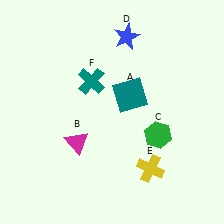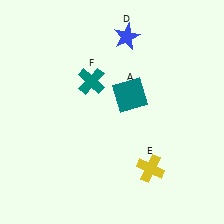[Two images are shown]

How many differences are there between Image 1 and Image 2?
There are 2 differences between the two images.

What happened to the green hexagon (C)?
The green hexagon (C) was removed in Image 2. It was in the bottom-right area of Image 1.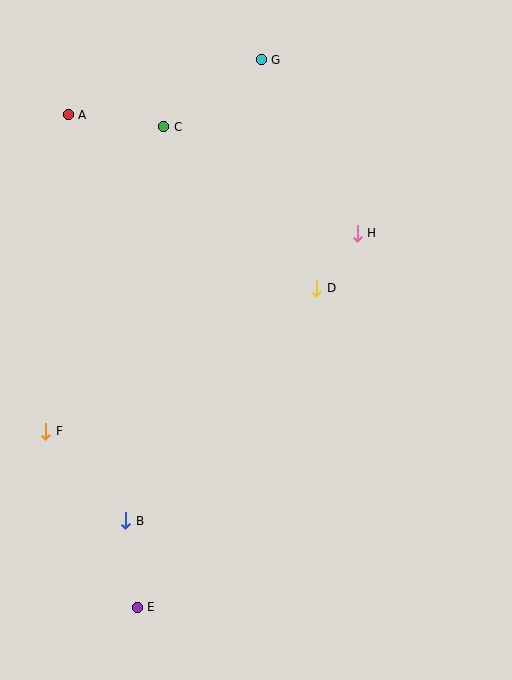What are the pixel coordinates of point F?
Point F is at (46, 431).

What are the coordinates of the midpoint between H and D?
The midpoint between H and D is at (337, 261).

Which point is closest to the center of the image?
Point D at (317, 288) is closest to the center.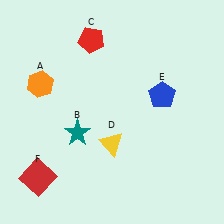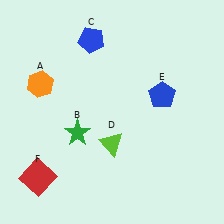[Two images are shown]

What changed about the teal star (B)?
In Image 1, B is teal. In Image 2, it changed to green.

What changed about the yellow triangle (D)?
In Image 1, D is yellow. In Image 2, it changed to lime.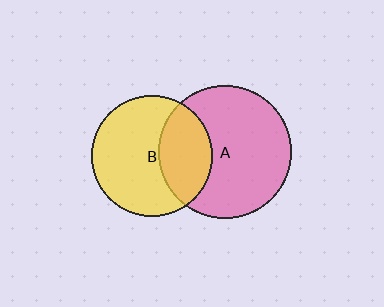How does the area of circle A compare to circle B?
Approximately 1.2 times.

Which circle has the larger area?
Circle A (pink).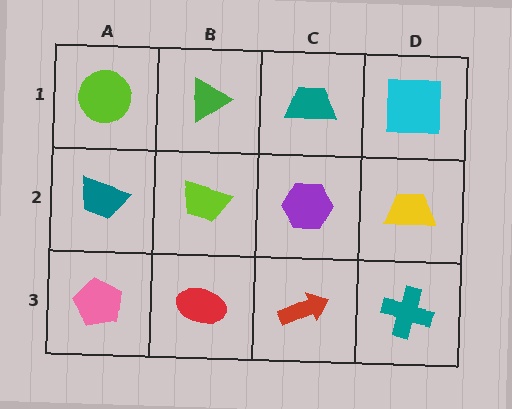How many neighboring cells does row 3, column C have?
3.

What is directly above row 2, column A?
A lime circle.